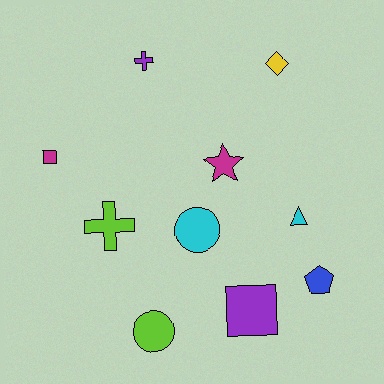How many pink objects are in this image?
There are no pink objects.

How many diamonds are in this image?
There is 1 diamond.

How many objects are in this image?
There are 10 objects.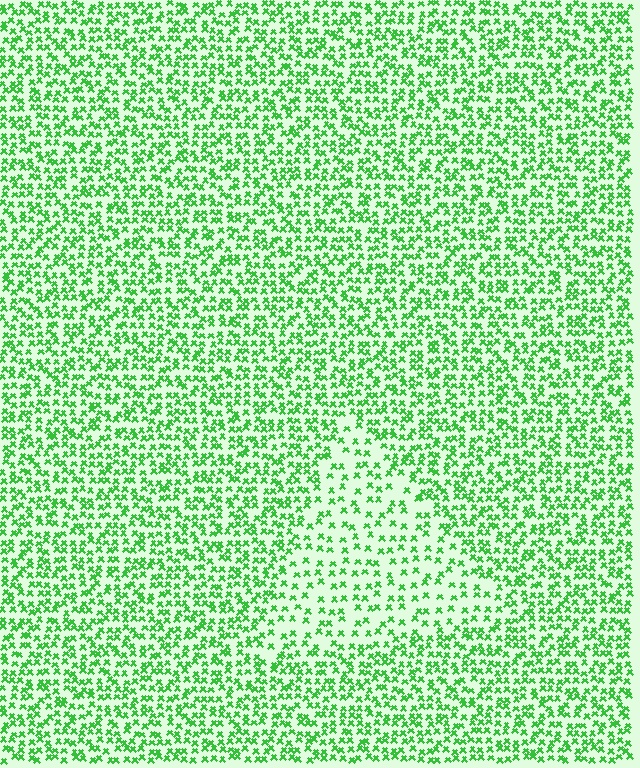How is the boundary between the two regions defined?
The boundary is defined by a change in element density (approximately 1.9x ratio). All elements are the same color, size, and shape.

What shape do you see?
I see a triangle.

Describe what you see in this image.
The image contains small green elements arranged at two different densities. A triangle-shaped region is visible where the elements are less densely packed than the surrounding area.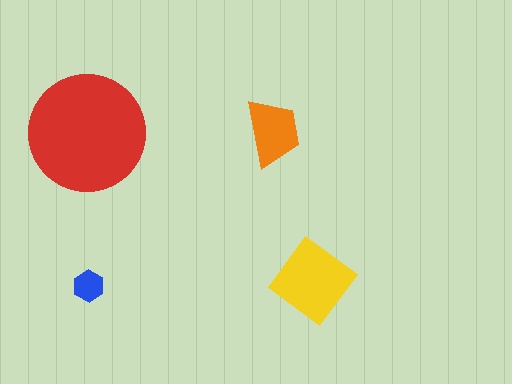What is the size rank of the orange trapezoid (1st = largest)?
3rd.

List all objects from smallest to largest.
The blue hexagon, the orange trapezoid, the yellow diamond, the red circle.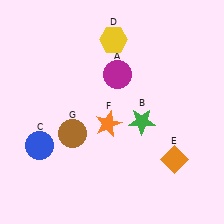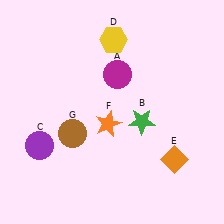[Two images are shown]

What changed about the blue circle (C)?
In Image 1, C is blue. In Image 2, it changed to purple.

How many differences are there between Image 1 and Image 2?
There is 1 difference between the two images.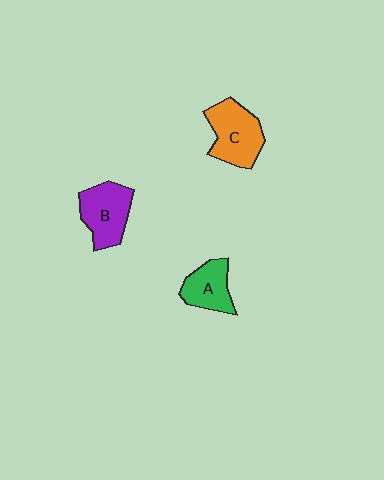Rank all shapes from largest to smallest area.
From largest to smallest: C (orange), B (purple), A (green).